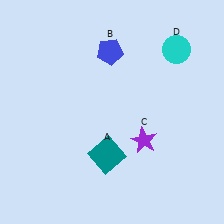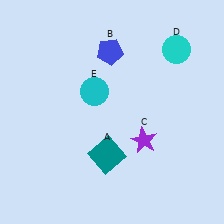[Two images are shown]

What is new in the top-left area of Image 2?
A cyan circle (E) was added in the top-left area of Image 2.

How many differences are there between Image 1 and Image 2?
There is 1 difference between the two images.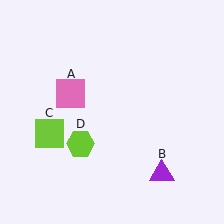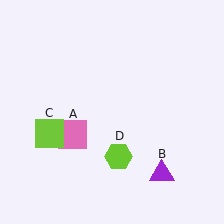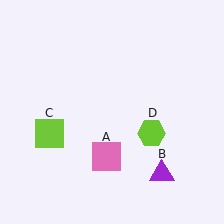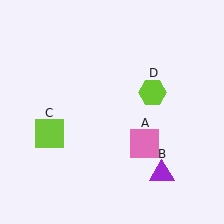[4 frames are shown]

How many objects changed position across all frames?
2 objects changed position: pink square (object A), lime hexagon (object D).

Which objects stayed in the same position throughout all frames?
Purple triangle (object B) and lime square (object C) remained stationary.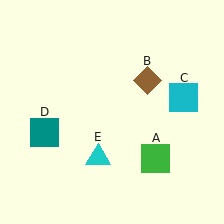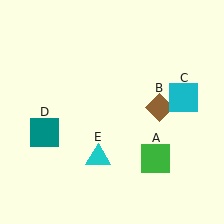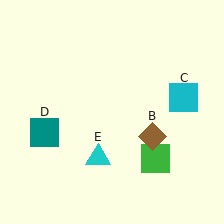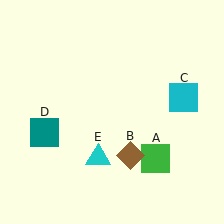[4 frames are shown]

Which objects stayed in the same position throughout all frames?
Green square (object A) and cyan square (object C) and teal square (object D) and cyan triangle (object E) remained stationary.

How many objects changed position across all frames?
1 object changed position: brown diamond (object B).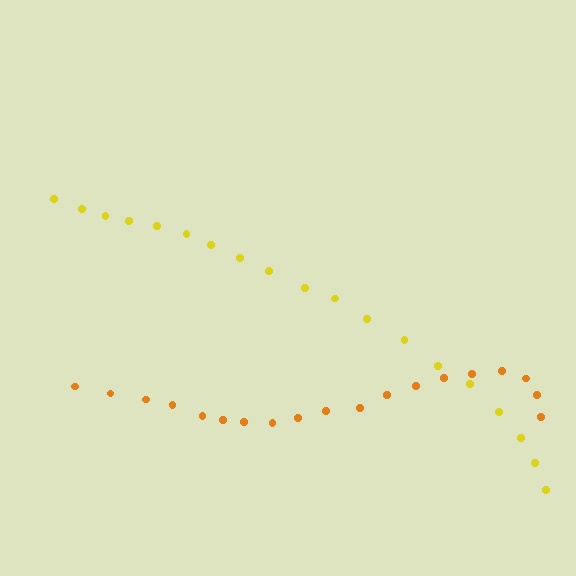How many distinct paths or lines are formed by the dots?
There are 2 distinct paths.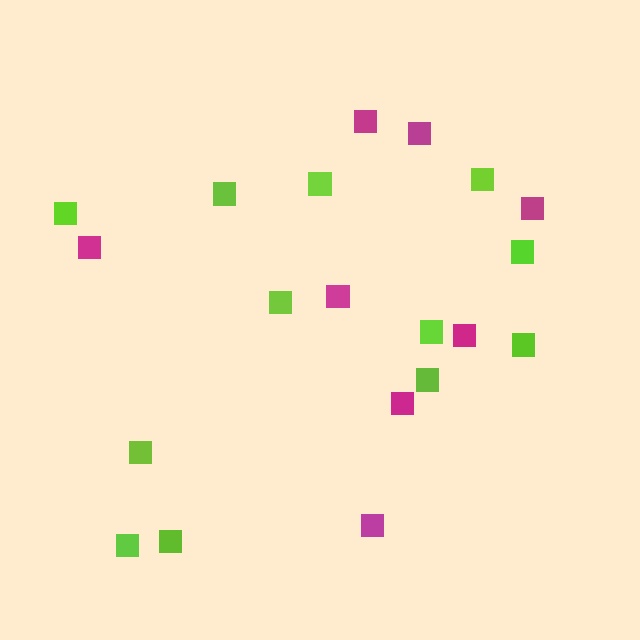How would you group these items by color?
There are 2 groups: one group of magenta squares (8) and one group of lime squares (12).